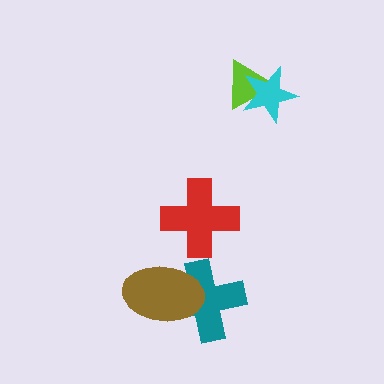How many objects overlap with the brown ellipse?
1 object overlaps with the brown ellipse.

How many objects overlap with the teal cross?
1 object overlaps with the teal cross.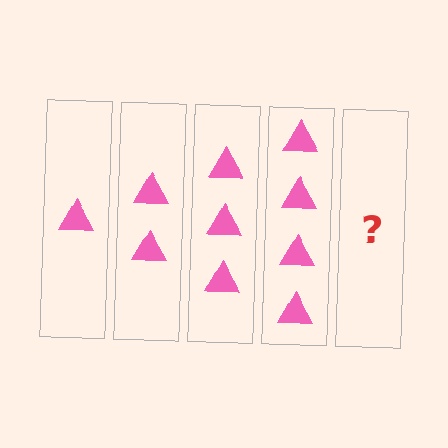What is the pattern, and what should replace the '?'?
The pattern is that each step adds one more triangle. The '?' should be 5 triangles.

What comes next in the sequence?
The next element should be 5 triangles.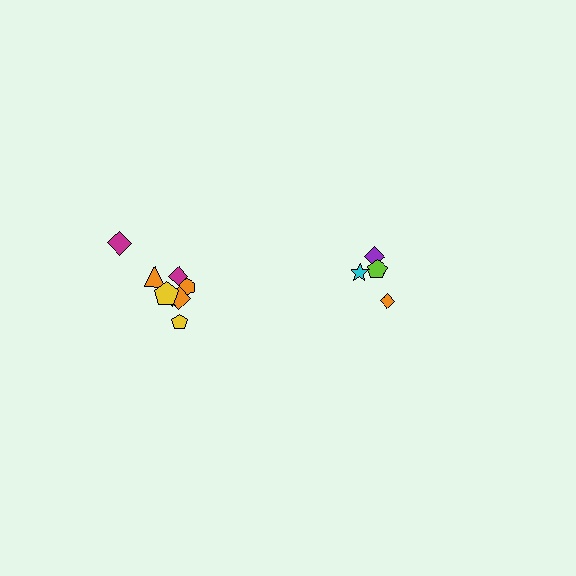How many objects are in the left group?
There are 8 objects.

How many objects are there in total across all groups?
There are 12 objects.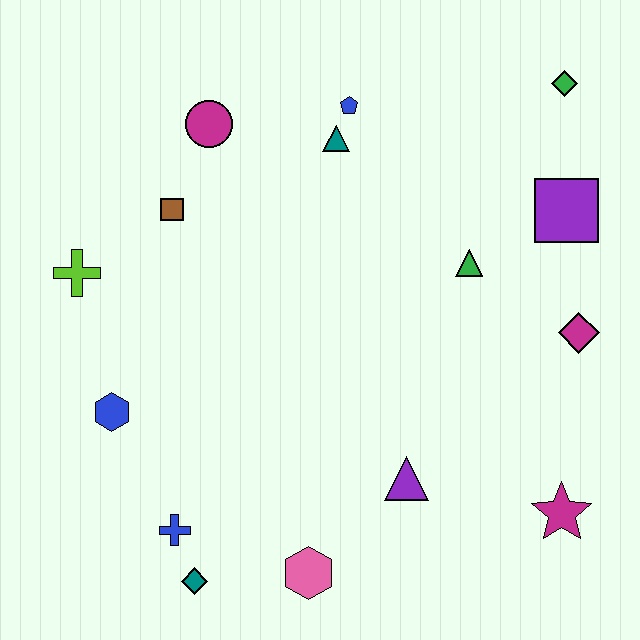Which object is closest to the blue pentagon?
The teal triangle is closest to the blue pentagon.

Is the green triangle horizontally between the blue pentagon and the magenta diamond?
Yes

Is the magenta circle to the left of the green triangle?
Yes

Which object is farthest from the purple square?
The teal diamond is farthest from the purple square.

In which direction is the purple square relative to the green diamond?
The purple square is below the green diamond.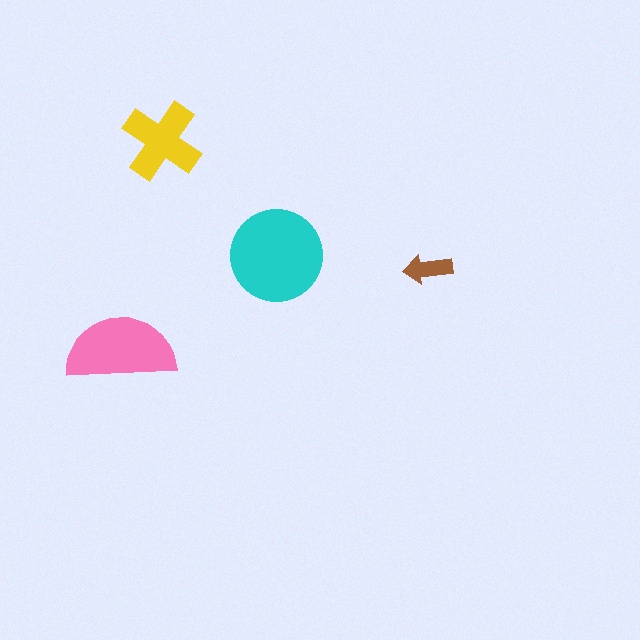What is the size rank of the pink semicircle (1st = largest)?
2nd.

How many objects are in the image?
There are 4 objects in the image.